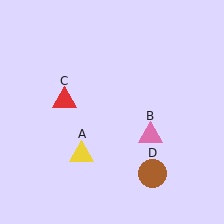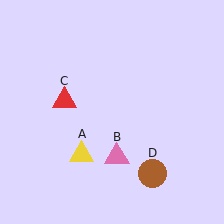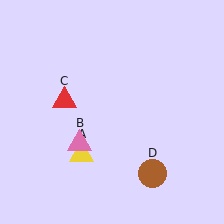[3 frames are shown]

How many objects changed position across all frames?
1 object changed position: pink triangle (object B).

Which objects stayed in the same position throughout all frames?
Yellow triangle (object A) and red triangle (object C) and brown circle (object D) remained stationary.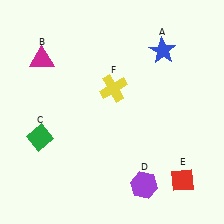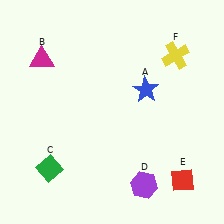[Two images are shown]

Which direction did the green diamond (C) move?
The green diamond (C) moved down.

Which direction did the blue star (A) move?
The blue star (A) moved down.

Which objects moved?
The objects that moved are: the blue star (A), the green diamond (C), the yellow cross (F).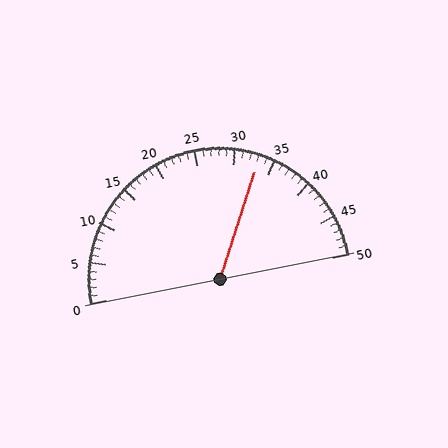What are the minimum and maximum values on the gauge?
The gauge ranges from 0 to 50.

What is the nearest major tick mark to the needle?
The nearest major tick mark is 35.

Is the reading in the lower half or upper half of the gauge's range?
The reading is in the upper half of the range (0 to 50).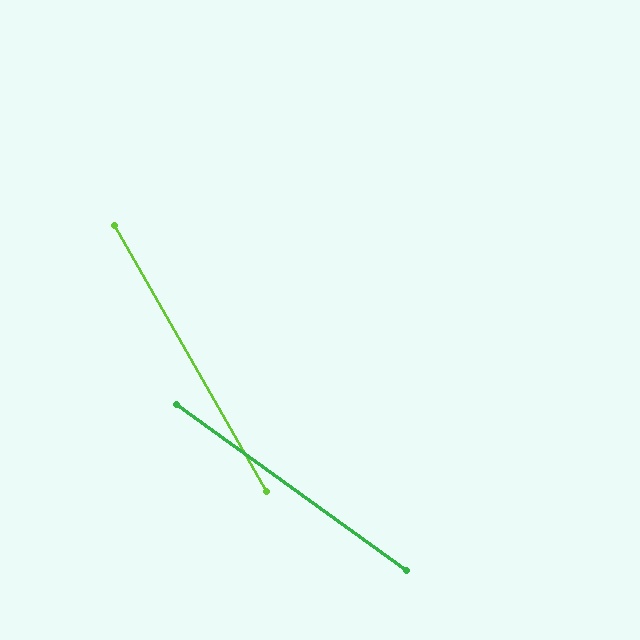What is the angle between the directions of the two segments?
Approximately 24 degrees.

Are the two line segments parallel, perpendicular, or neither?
Neither parallel nor perpendicular — they differ by about 24°.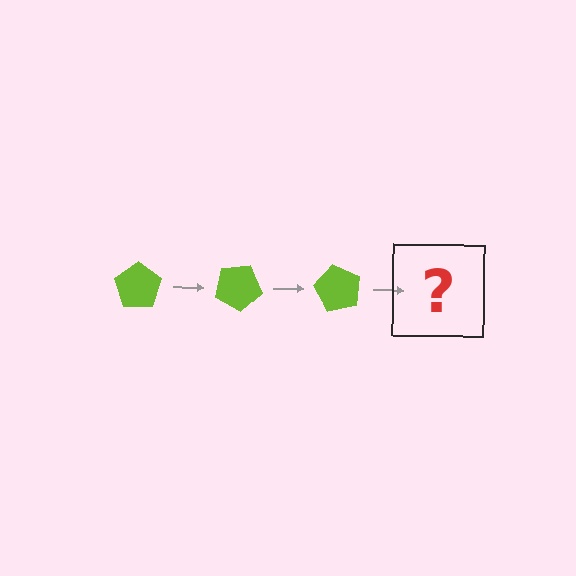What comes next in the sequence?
The next element should be a lime pentagon rotated 90 degrees.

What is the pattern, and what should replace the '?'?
The pattern is that the pentagon rotates 30 degrees each step. The '?' should be a lime pentagon rotated 90 degrees.